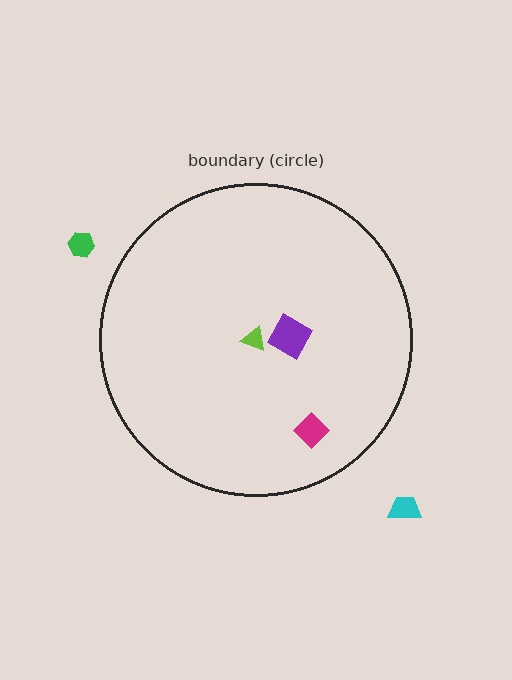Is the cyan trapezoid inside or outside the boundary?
Outside.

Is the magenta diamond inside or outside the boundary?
Inside.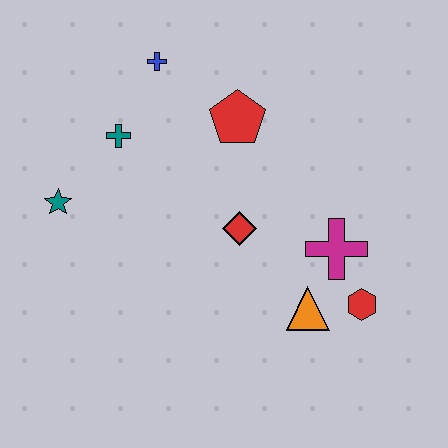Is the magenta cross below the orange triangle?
No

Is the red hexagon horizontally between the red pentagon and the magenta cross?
No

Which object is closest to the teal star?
The teal cross is closest to the teal star.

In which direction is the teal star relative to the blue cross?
The teal star is below the blue cross.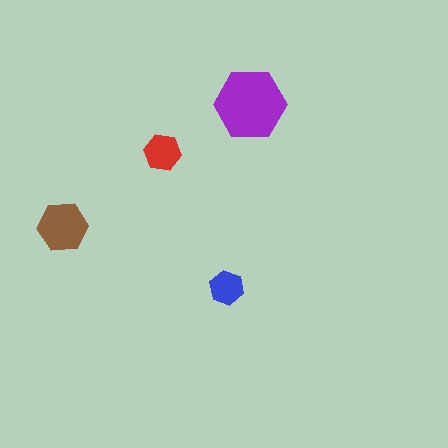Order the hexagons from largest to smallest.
the purple one, the brown one, the red one, the blue one.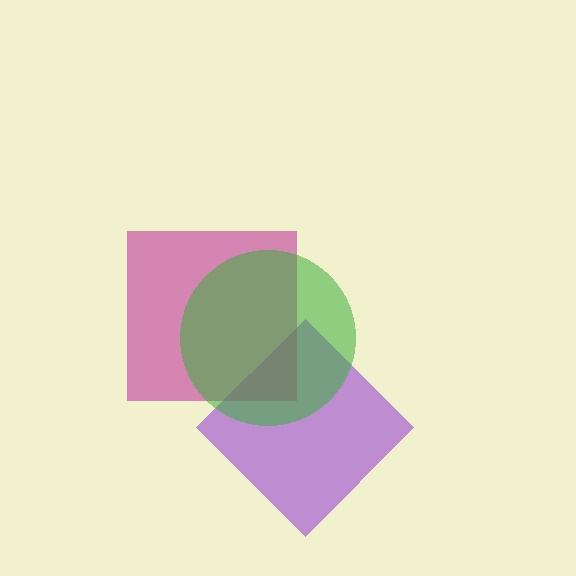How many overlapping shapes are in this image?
There are 3 overlapping shapes in the image.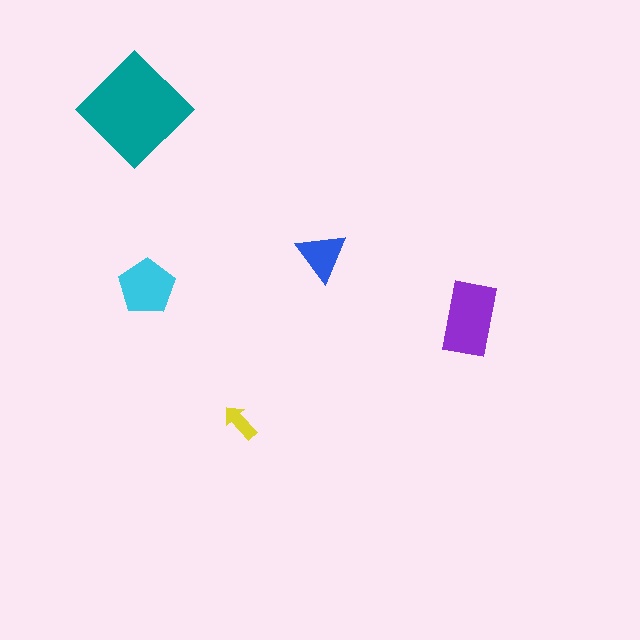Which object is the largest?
The teal diamond.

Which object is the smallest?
The yellow arrow.